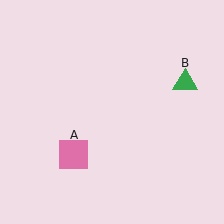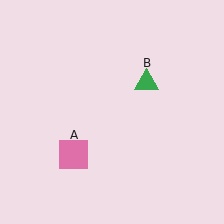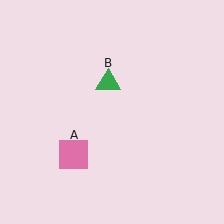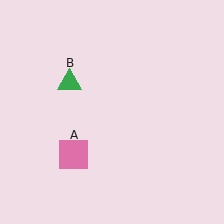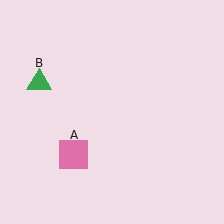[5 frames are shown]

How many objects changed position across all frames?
1 object changed position: green triangle (object B).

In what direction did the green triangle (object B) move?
The green triangle (object B) moved left.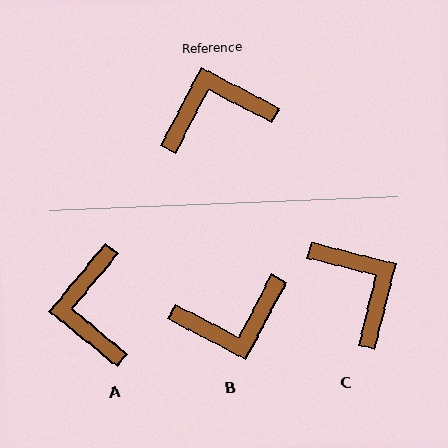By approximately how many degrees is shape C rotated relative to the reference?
Approximately 77 degrees clockwise.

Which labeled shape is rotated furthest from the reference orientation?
B, about 180 degrees away.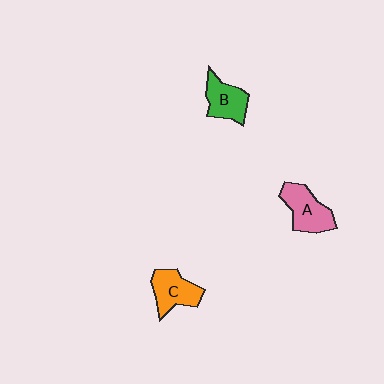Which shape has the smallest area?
Shape B (green).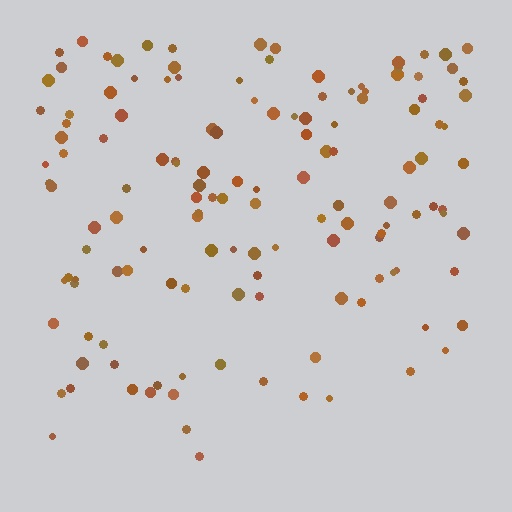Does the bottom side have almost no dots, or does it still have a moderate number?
Still a moderate number, just noticeably fewer than the top.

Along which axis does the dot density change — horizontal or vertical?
Vertical.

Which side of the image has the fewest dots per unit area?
The bottom.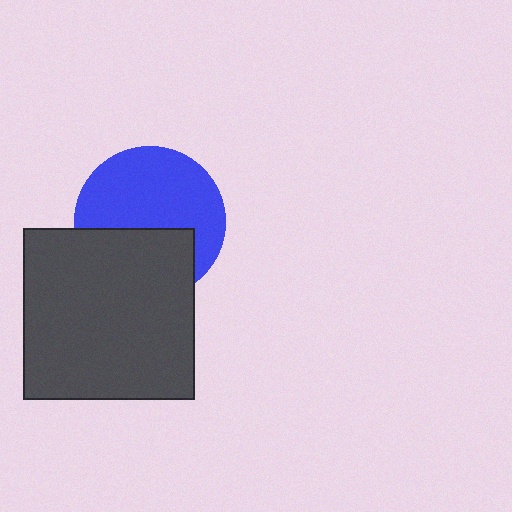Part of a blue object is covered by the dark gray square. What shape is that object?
It is a circle.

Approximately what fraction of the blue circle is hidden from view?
Roughly 39% of the blue circle is hidden behind the dark gray square.